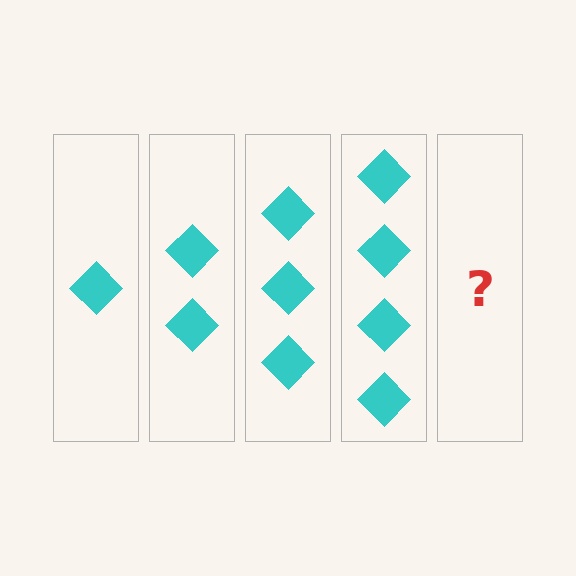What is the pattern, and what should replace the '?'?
The pattern is that each step adds one more diamond. The '?' should be 5 diamonds.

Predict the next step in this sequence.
The next step is 5 diamonds.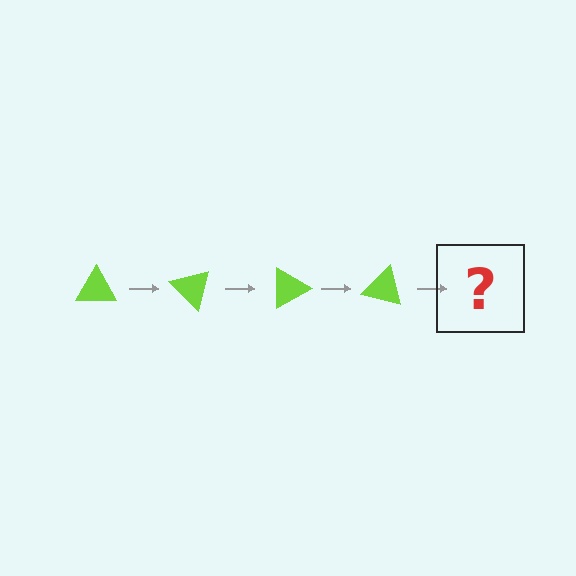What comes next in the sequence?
The next element should be a lime triangle rotated 180 degrees.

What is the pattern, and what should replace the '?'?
The pattern is that the triangle rotates 45 degrees each step. The '?' should be a lime triangle rotated 180 degrees.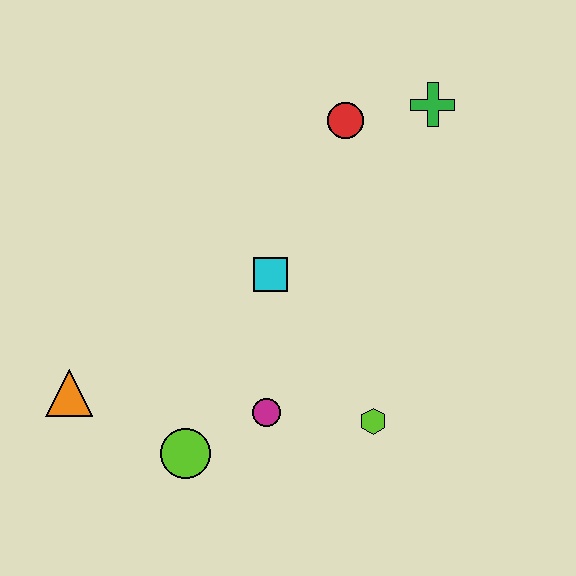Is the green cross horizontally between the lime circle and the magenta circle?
No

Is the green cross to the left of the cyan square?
No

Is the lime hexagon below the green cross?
Yes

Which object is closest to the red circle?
The green cross is closest to the red circle.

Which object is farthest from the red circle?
The orange triangle is farthest from the red circle.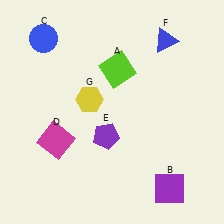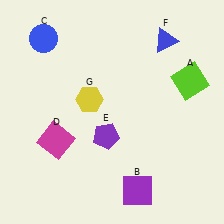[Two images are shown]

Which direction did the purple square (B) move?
The purple square (B) moved left.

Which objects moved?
The objects that moved are: the lime square (A), the purple square (B).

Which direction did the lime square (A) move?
The lime square (A) moved right.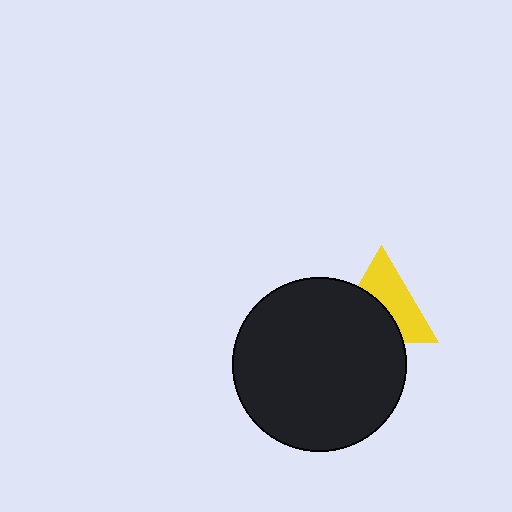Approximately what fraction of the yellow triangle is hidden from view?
Roughly 48% of the yellow triangle is hidden behind the black circle.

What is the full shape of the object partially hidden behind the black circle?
The partially hidden object is a yellow triangle.